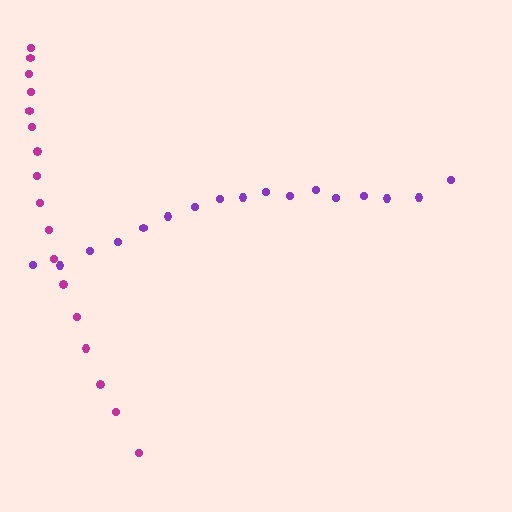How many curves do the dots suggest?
There are 2 distinct paths.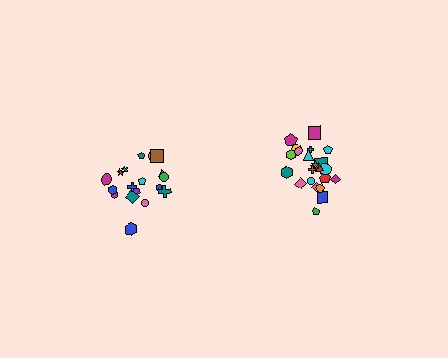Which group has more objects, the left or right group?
The right group.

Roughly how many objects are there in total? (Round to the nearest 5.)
Roughly 40 objects in total.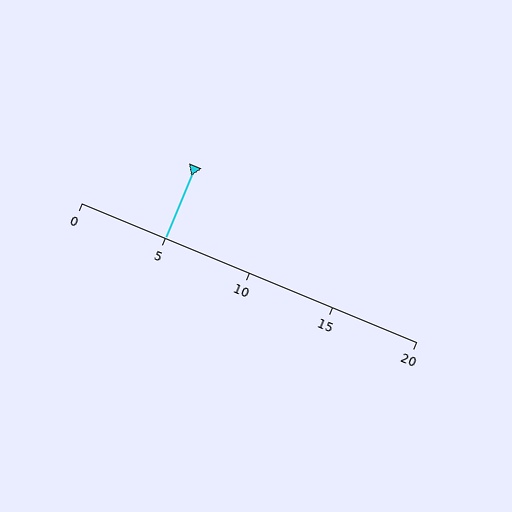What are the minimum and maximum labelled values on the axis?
The axis runs from 0 to 20.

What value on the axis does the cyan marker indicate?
The marker indicates approximately 5.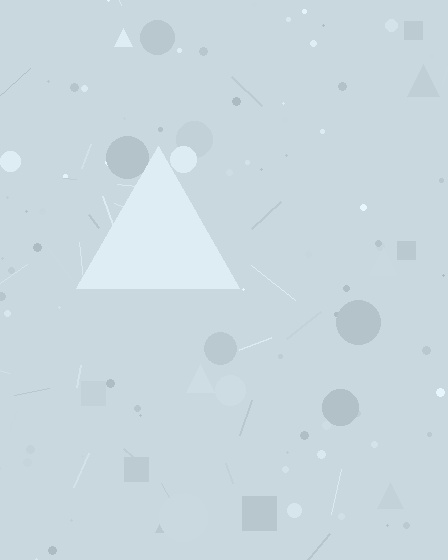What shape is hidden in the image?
A triangle is hidden in the image.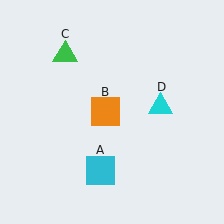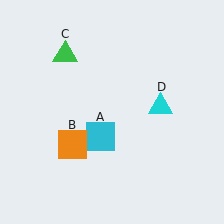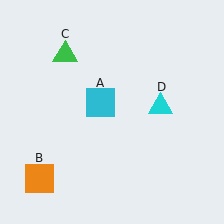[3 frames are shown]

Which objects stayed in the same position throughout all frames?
Green triangle (object C) and cyan triangle (object D) remained stationary.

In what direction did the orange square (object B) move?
The orange square (object B) moved down and to the left.